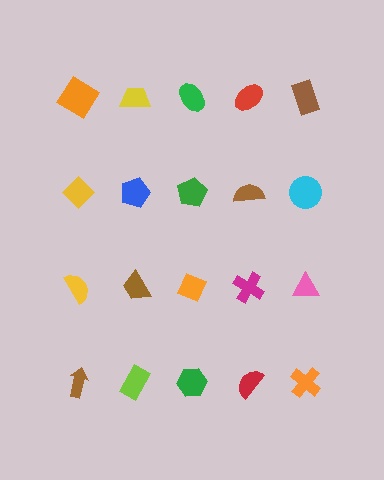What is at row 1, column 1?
An orange diamond.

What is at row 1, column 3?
A green ellipse.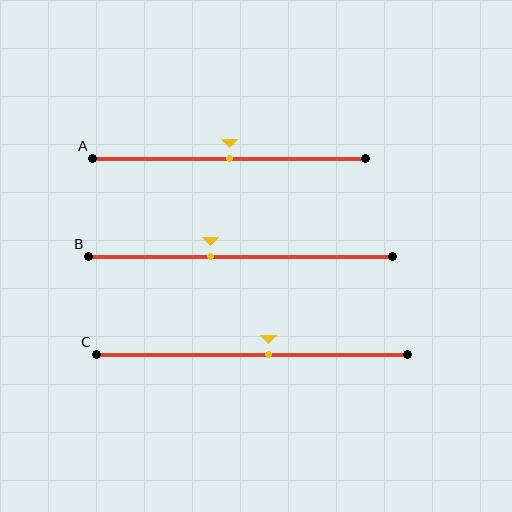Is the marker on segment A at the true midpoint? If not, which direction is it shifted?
Yes, the marker on segment A is at the true midpoint.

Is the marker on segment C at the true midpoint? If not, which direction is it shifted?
No, the marker on segment C is shifted to the right by about 5% of the segment length.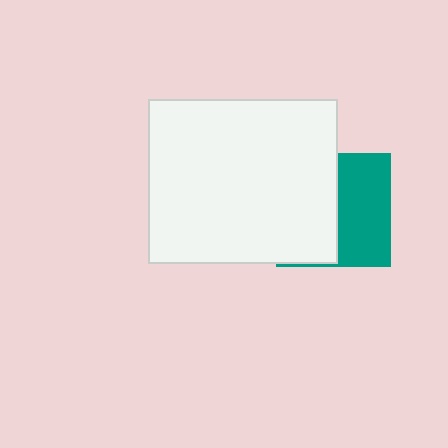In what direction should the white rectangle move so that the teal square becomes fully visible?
The white rectangle should move left. That is the shortest direction to clear the overlap and leave the teal square fully visible.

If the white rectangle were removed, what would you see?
You would see the complete teal square.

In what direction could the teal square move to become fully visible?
The teal square could move right. That would shift it out from behind the white rectangle entirely.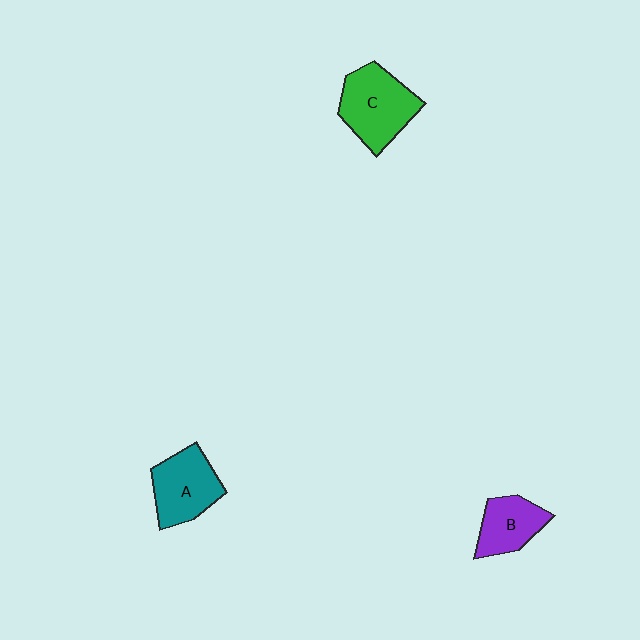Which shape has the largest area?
Shape C (green).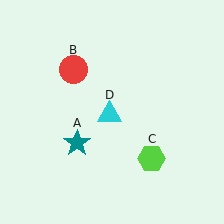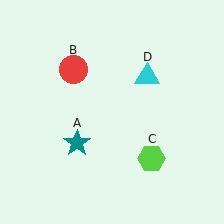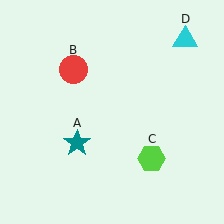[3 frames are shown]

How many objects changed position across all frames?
1 object changed position: cyan triangle (object D).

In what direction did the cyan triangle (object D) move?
The cyan triangle (object D) moved up and to the right.